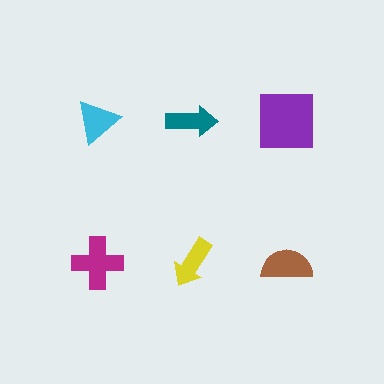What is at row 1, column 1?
A cyan triangle.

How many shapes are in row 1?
3 shapes.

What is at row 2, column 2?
A yellow arrow.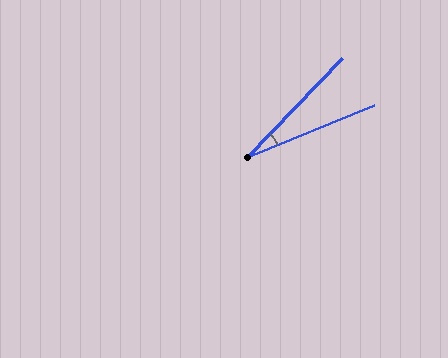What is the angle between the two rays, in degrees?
Approximately 24 degrees.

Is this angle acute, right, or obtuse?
It is acute.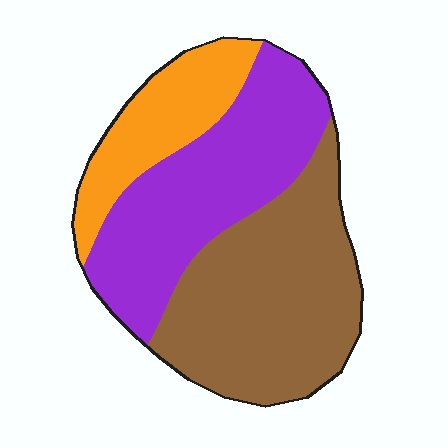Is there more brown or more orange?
Brown.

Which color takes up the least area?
Orange, at roughly 20%.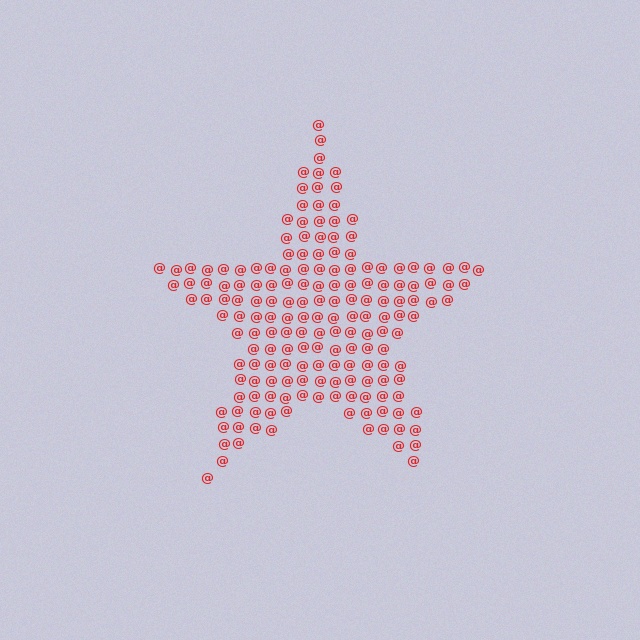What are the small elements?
The small elements are at signs.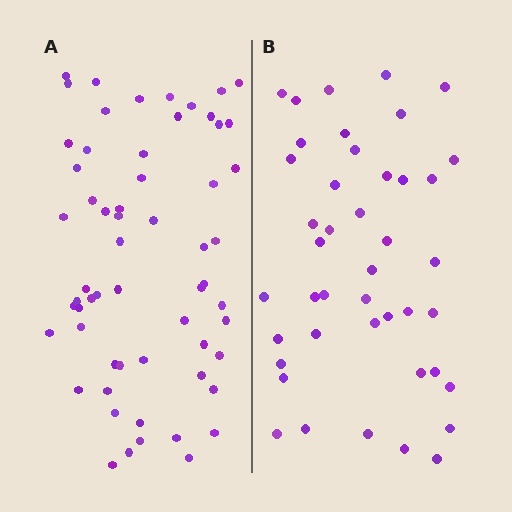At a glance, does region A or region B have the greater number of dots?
Region A (the left region) has more dots.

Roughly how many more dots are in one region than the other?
Region A has approximately 15 more dots than region B.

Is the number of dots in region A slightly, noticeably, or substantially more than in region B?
Region A has noticeably more, but not dramatically so. The ratio is roughly 1.4 to 1.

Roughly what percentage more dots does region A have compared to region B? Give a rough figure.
About 40% more.